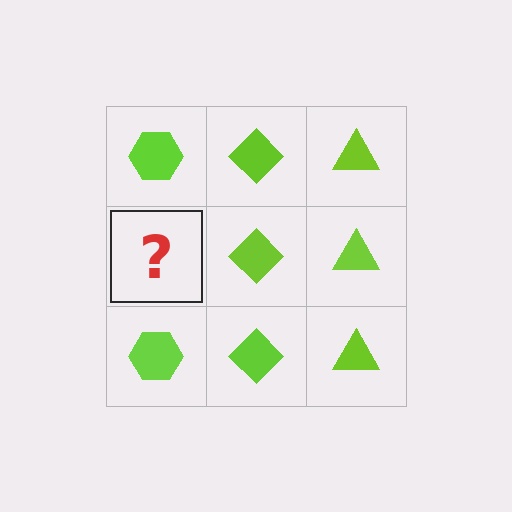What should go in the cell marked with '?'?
The missing cell should contain a lime hexagon.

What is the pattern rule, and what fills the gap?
The rule is that each column has a consistent shape. The gap should be filled with a lime hexagon.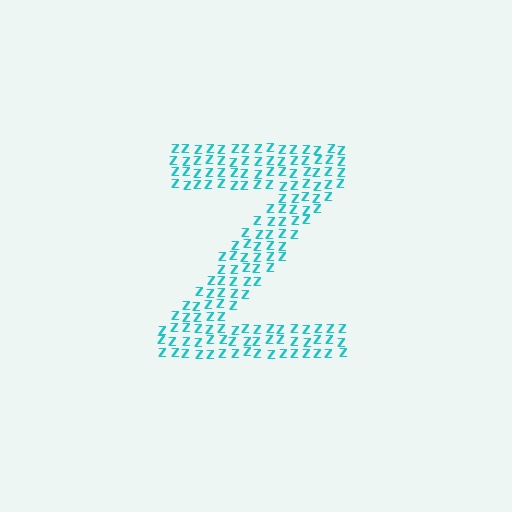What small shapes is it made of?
It is made of small letter Z's.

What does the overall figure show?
The overall figure shows the letter Z.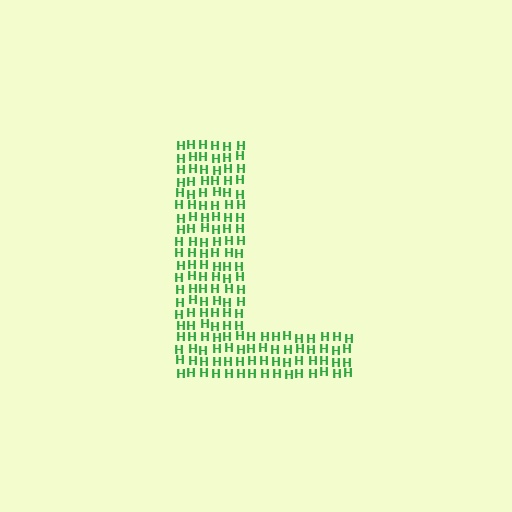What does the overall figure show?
The overall figure shows the letter L.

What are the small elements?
The small elements are letter H's.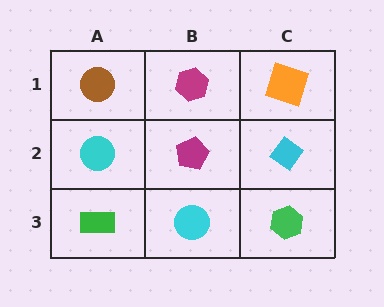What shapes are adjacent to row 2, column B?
A magenta hexagon (row 1, column B), a cyan circle (row 3, column B), a cyan circle (row 2, column A), a cyan diamond (row 2, column C).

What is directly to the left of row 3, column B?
A green rectangle.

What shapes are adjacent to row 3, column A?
A cyan circle (row 2, column A), a cyan circle (row 3, column B).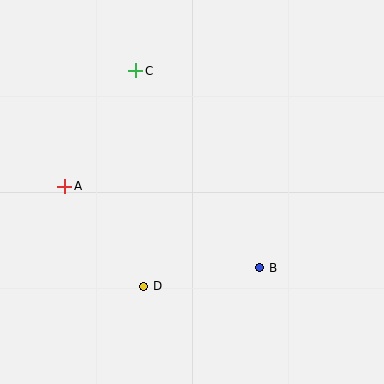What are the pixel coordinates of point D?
Point D is at (144, 286).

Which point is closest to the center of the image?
Point B at (260, 268) is closest to the center.